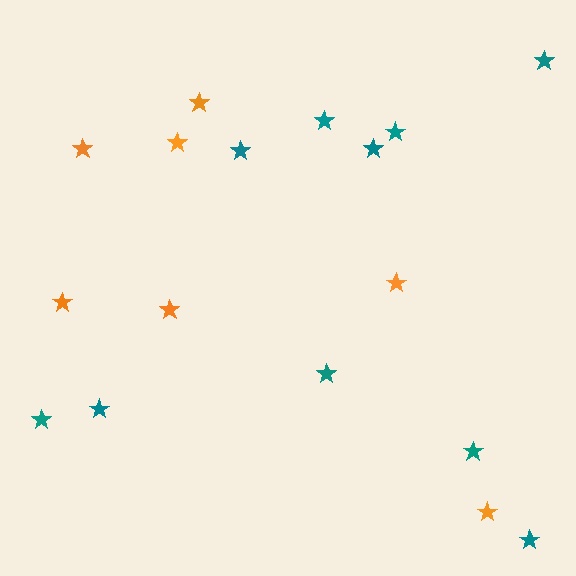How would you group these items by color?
There are 2 groups: one group of teal stars (10) and one group of orange stars (7).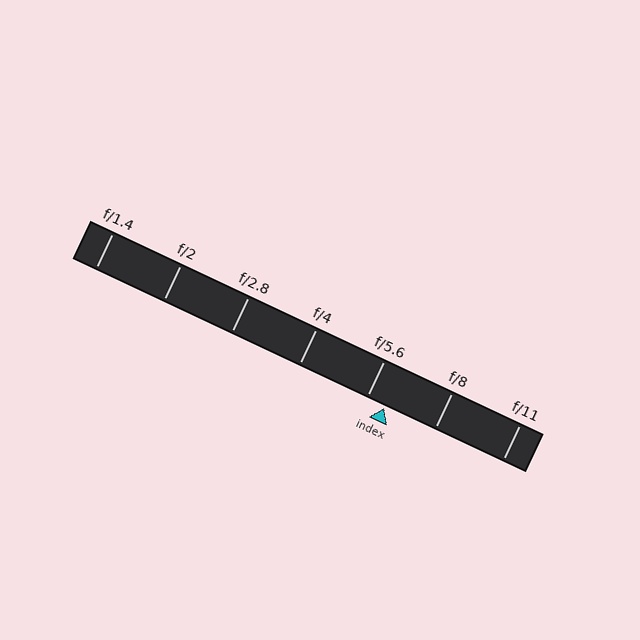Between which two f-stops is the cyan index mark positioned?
The index mark is between f/5.6 and f/8.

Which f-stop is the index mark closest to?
The index mark is closest to f/5.6.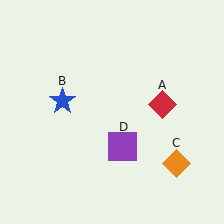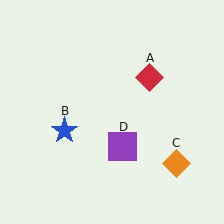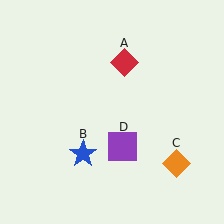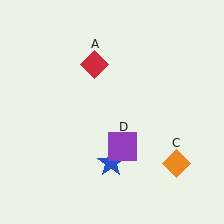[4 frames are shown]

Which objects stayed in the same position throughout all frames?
Orange diamond (object C) and purple square (object D) remained stationary.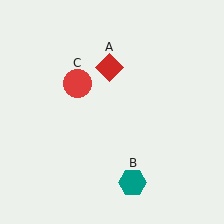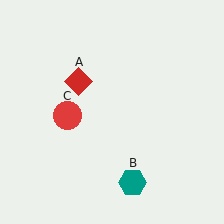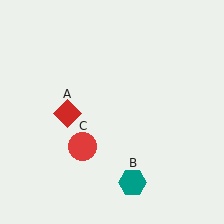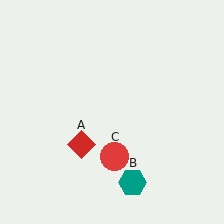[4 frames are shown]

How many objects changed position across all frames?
2 objects changed position: red diamond (object A), red circle (object C).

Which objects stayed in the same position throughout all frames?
Teal hexagon (object B) remained stationary.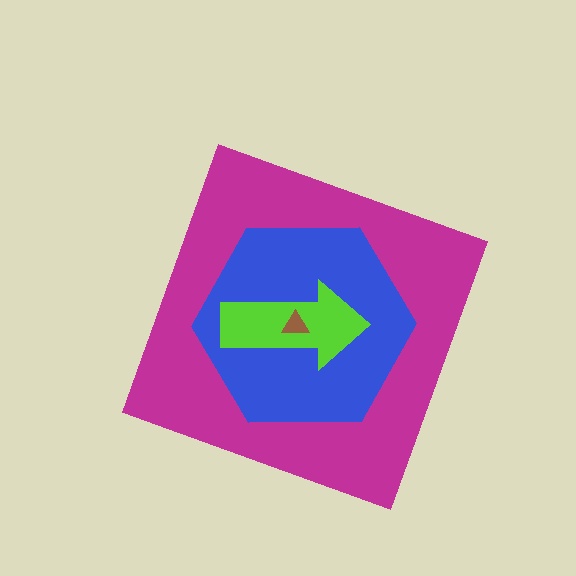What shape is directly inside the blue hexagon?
The lime arrow.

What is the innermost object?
The brown triangle.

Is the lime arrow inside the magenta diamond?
Yes.